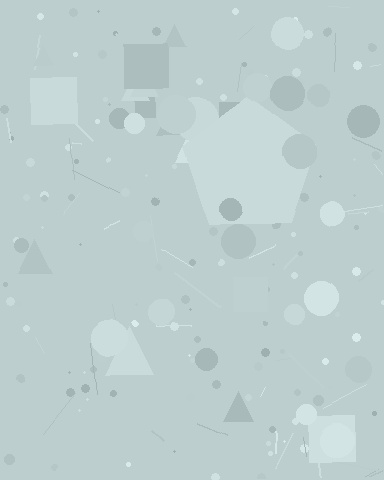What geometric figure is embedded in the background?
A pentagon is embedded in the background.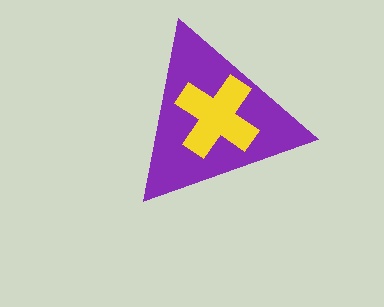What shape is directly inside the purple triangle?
The yellow cross.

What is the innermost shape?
The yellow cross.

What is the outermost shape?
The purple triangle.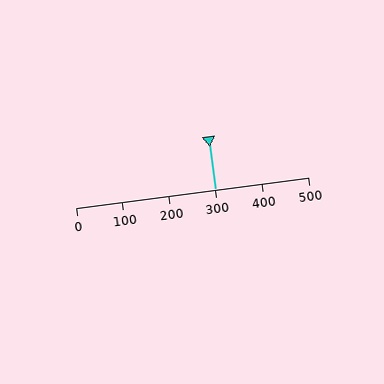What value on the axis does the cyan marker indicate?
The marker indicates approximately 300.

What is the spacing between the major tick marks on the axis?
The major ticks are spaced 100 apart.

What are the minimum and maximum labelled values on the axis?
The axis runs from 0 to 500.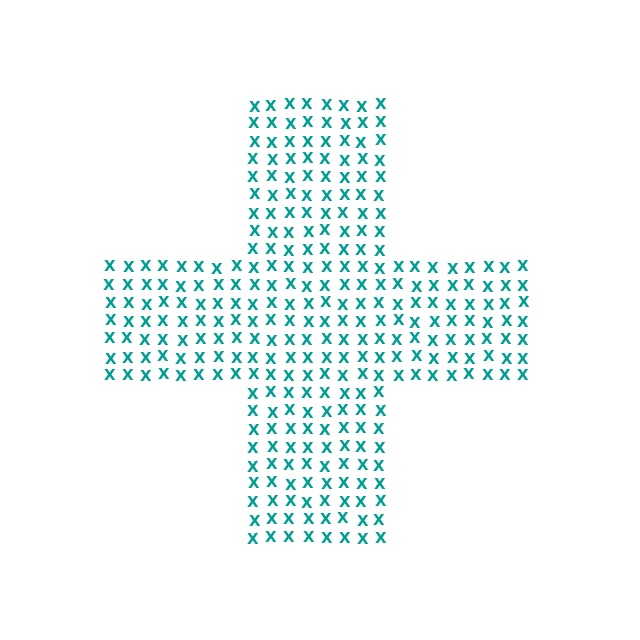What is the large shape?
The large shape is a cross.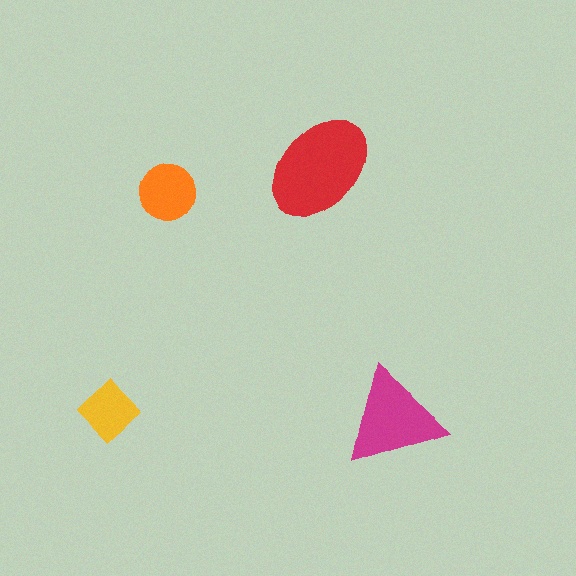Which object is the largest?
The red ellipse.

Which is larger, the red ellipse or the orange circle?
The red ellipse.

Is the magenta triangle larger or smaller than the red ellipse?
Smaller.